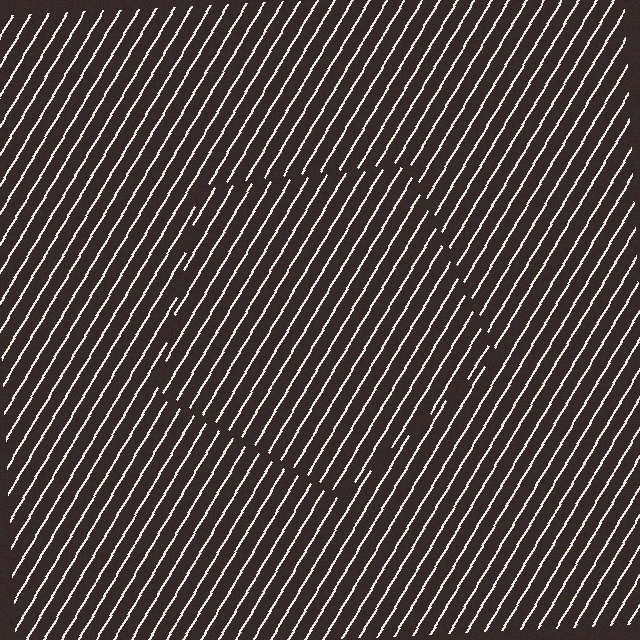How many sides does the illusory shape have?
5 sides — the line-ends trace a pentagon.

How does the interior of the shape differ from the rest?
The interior of the shape contains the same grating, shifted by half a period — the contour is defined by the phase discontinuity where line-ends from the inner and outer gratings abut.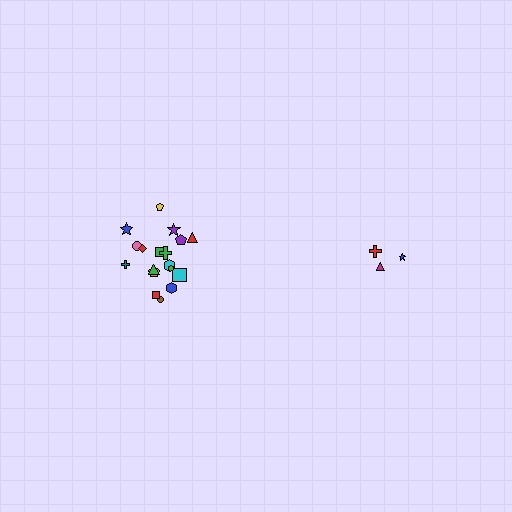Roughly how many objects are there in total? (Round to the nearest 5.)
Roughly 20 objects in total.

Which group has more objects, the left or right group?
The left group.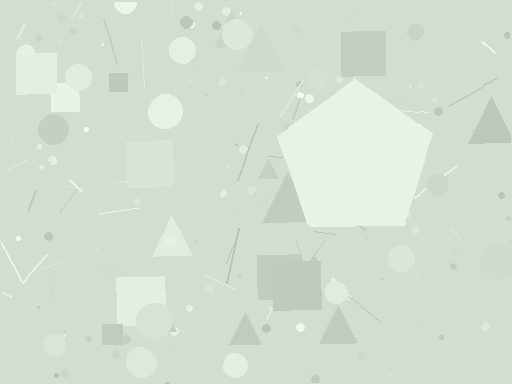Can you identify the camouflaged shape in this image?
The camouflaged shape is a pentagon.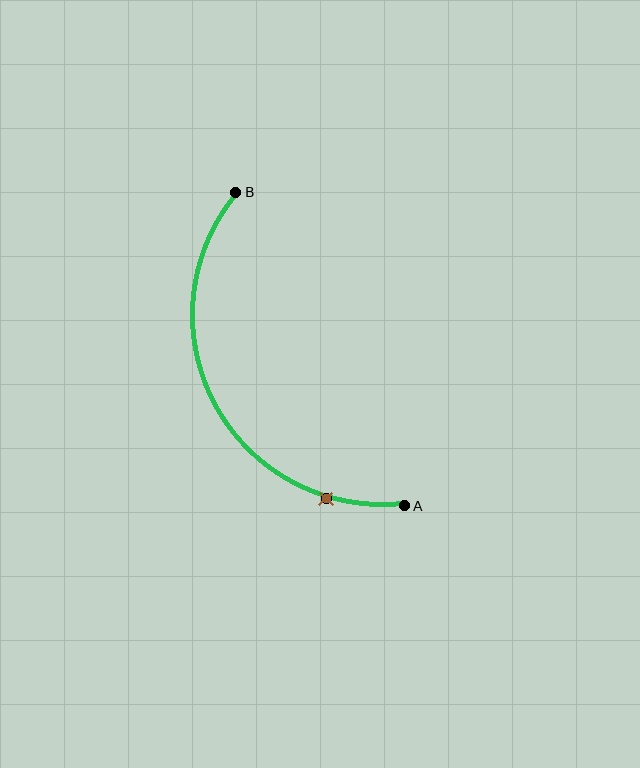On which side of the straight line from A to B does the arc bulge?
The arc bulges to the left of the straight line connecting A and B.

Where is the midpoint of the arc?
The arc midpoint is the point on the curve farthest from the straight line joining A and B. It sits to the left of that line.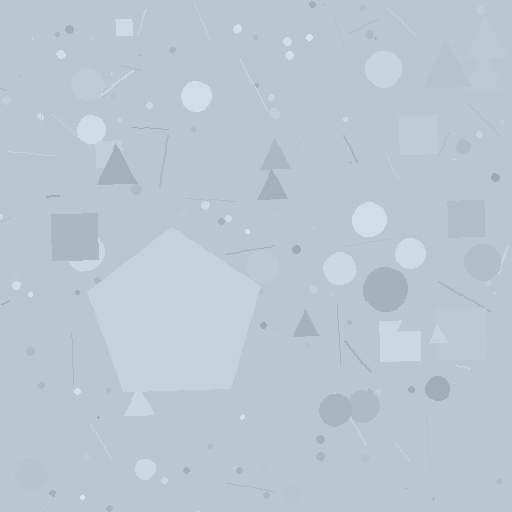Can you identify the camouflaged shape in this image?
The camouflaged shape is a pentagon.